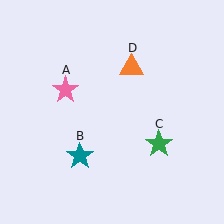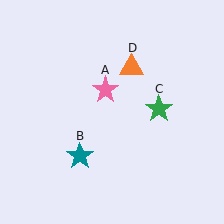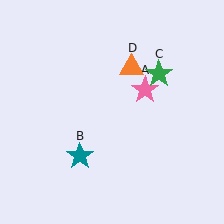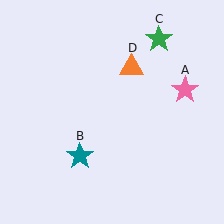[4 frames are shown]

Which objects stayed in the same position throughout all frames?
Teal star (object B) and orange triangle (object D) remained stationary.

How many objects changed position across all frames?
2 objects changed position: pink star (object A), green star (object C).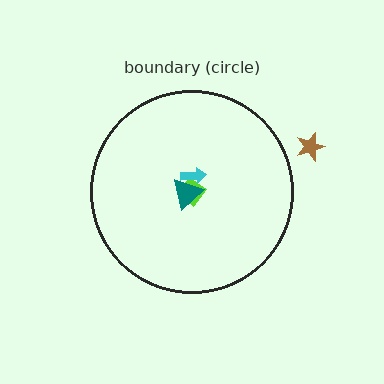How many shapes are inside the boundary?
3 inside, 1 outside.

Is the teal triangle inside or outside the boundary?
Inside.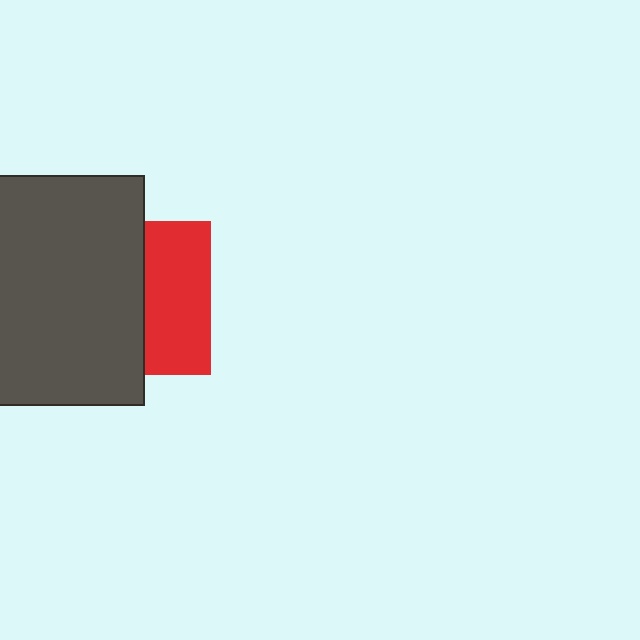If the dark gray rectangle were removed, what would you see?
You would see the complete red square.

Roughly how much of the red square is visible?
A small part of it is visible (roughly 43%).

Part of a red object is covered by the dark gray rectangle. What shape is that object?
It is a square.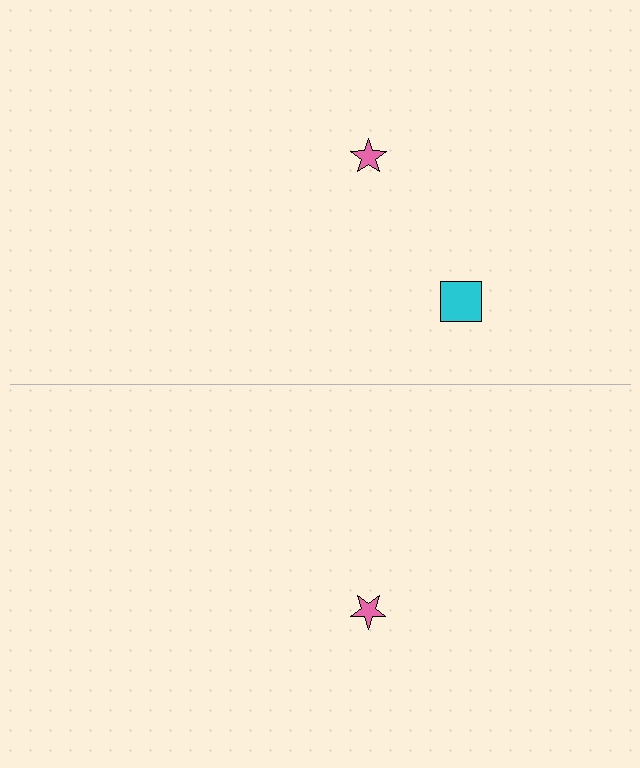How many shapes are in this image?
There are 3 shapes in this image.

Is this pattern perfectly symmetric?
No, the pattern is not perfectly symmetric. A cyan square is missing from the bottom side.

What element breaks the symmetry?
A cyan square is missing from the bottom side.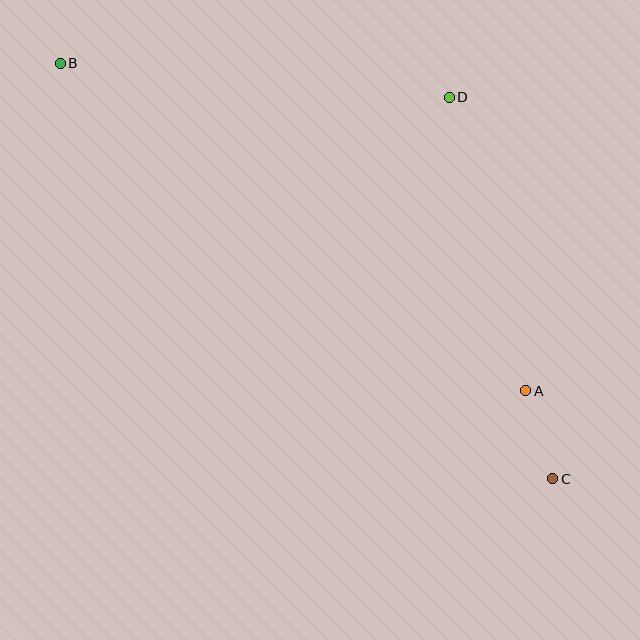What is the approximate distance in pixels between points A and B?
The distance between A and B is approximately 569 pixels.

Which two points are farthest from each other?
Points B and C are farthest from each other.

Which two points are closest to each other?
Points A and C are closest to each other.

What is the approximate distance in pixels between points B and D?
The distance between B and D is approximately 391 pixels.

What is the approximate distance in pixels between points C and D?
The distance between C and D is approximately 395 pixels.